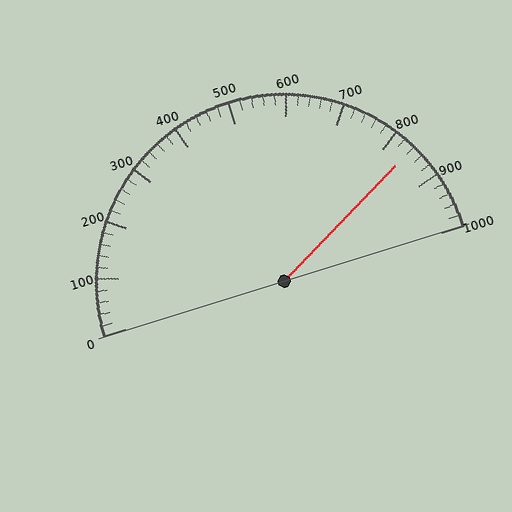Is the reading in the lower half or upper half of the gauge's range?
The reading is in the upper half of the range (0 to 1000).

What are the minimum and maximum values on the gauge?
The gauge ranges from 0 to 1000.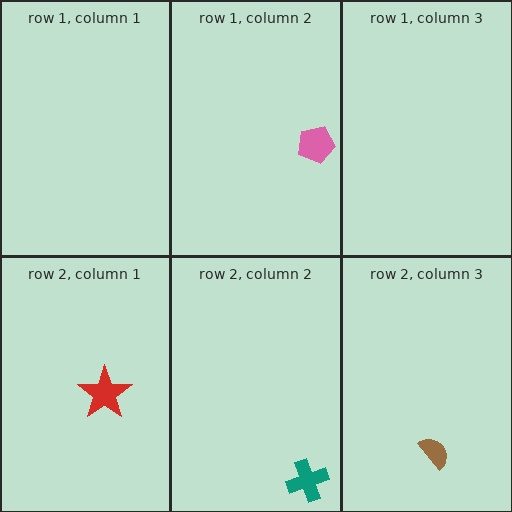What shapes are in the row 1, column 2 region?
The pink pentagon.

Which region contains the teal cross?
The row 2, column 2 region.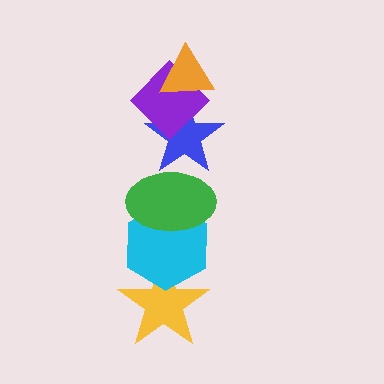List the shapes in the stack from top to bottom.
From top to bottom: the orange triangle, the purple diamond, the blue star, the green ellipse, the cyan hexagon, the yellow star.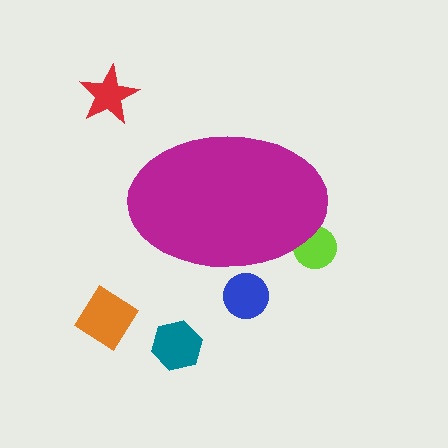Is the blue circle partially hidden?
Yes, the blue circle is partially hidden behind the magenta ellipse.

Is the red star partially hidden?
No, the red star is fully visible.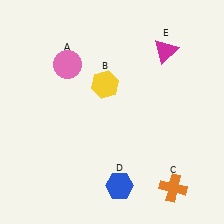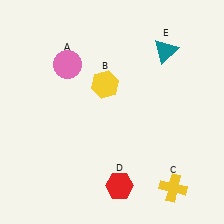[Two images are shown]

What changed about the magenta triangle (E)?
In Image 1, E is magenta. In Image 2, it changed to teal.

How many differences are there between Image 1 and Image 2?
There are 3 differences between the two images.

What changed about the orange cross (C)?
In Image 1, C is orange. In Image 2, it changed to yellow.